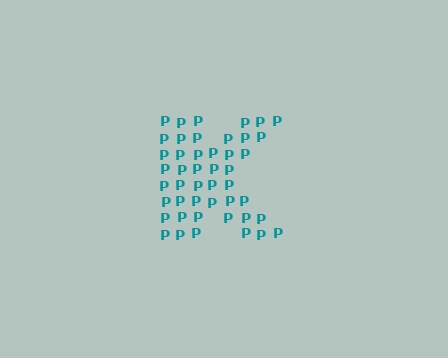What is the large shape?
The large shape is the letter K.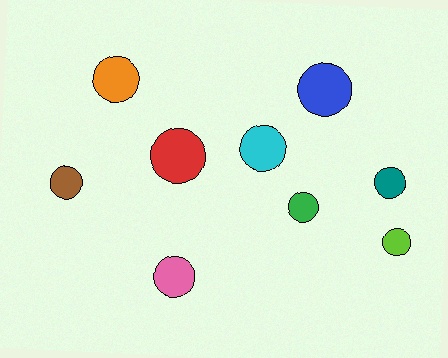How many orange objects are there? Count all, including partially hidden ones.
There is 1 orange object.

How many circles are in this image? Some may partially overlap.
There are 9 circles.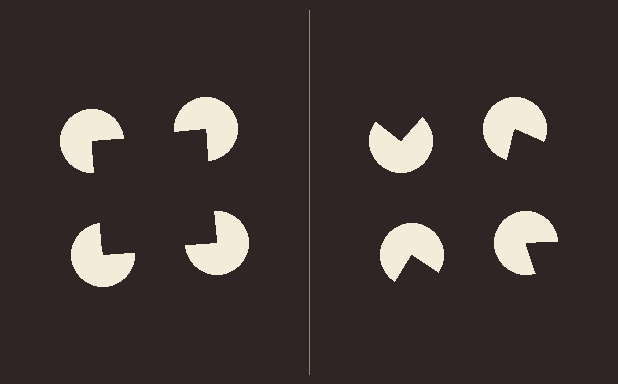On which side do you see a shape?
An illusory square appears on the left side. On the right side the wedge cuts are rotated, so no coherent shape forms.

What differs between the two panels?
The pac-man discs are positioned identically on both sides; only the wedge orientations differ. On the left they align to a square; on the right they are misaligned.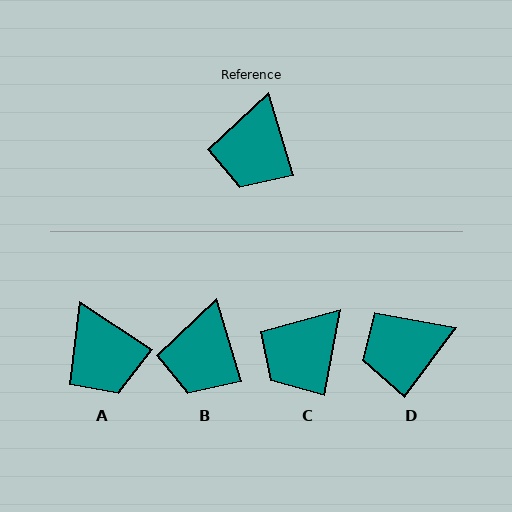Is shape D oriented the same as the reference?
No, it is off by about 54 degrees.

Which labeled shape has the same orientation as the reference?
B.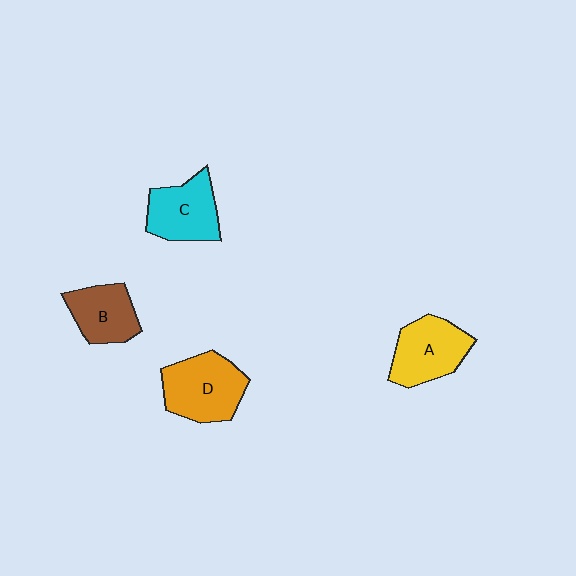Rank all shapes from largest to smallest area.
From largest to smallest: D (orange), A (yellow), C (cyan), B (brown).